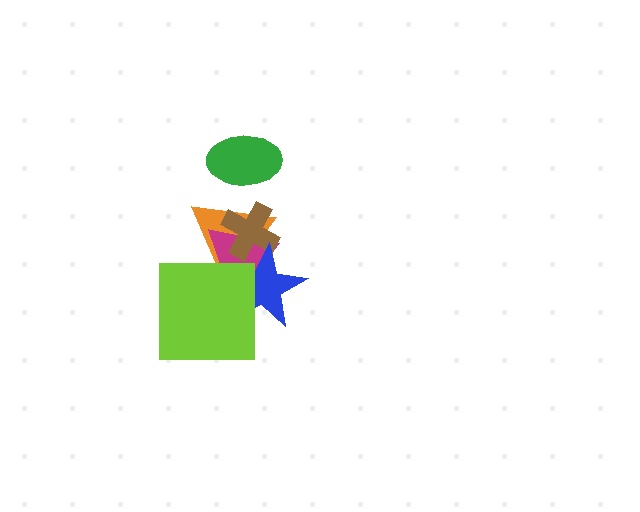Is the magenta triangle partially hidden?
Yes, it is partially covered by another shape.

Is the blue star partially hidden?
Yes, it is partially covered by another shape.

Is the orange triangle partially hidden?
Yes, it is partially covered by another shape.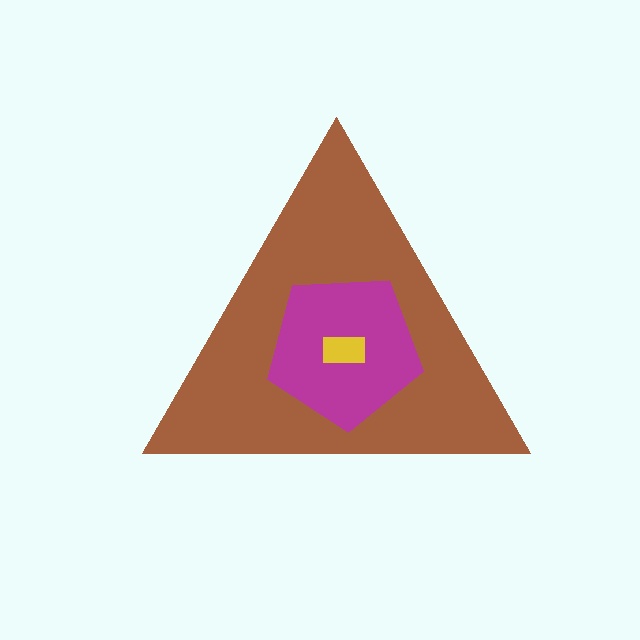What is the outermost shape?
The brown triangle.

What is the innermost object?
The yellow rectangle.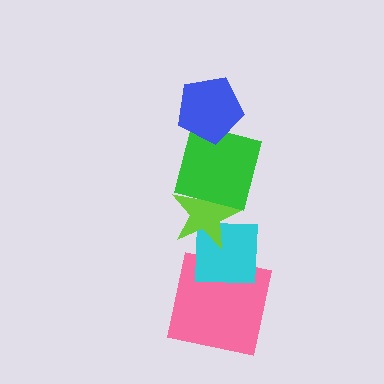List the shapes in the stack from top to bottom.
From top to bottom: the blue pentagon, the green square, the lime star, the cyan square, the pink square.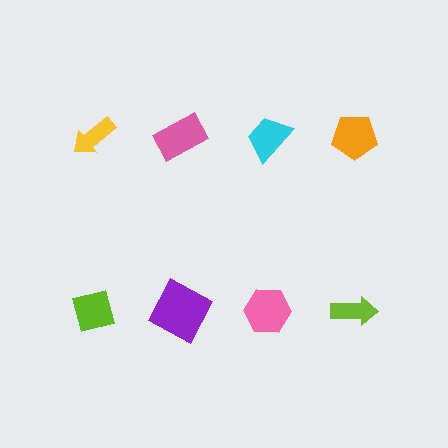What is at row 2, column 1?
A lime square.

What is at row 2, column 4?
A lime arrow.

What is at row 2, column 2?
A purple square.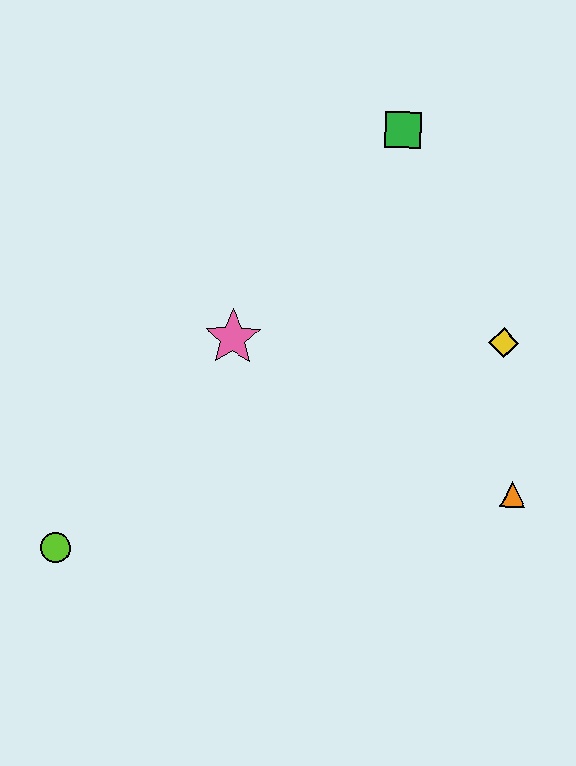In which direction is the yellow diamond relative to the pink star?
The yellow diamond is to the right of the pink star.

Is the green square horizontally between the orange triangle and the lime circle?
Yes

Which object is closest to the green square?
The yellow diamond is closest to the green square.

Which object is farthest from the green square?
The lime circle is farthest from the green square.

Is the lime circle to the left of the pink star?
Yes